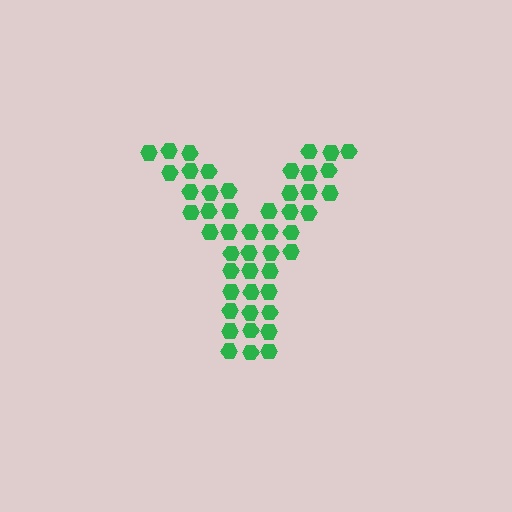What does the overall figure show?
The overall figure shows the letter Y.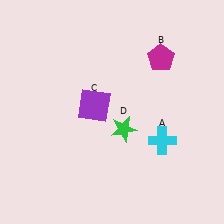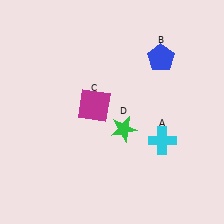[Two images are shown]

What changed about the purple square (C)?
In Image 1, C is purple. In Image 2, it changed to magenta.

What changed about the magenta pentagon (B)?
In Image 1, B is magenta. In Image 2, it changed to blue.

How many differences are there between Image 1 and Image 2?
There are 2 differences between the two images.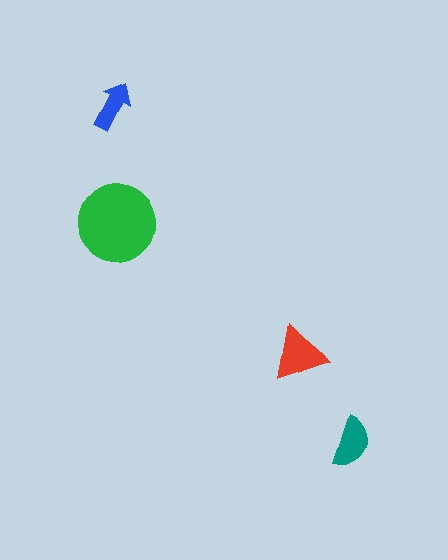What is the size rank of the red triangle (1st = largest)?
2nd.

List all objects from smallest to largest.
The blue arrow, the teal semicircle, the red triangle, the green circle.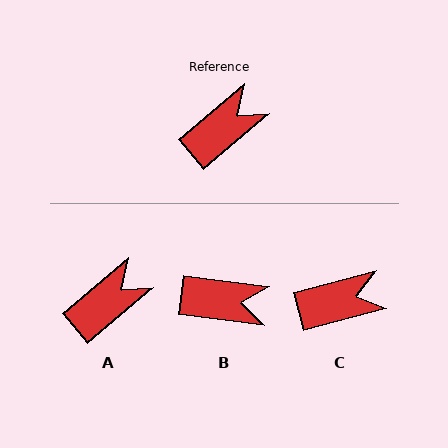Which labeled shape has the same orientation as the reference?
A.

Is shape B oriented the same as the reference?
No, it is off by about 48 degrees.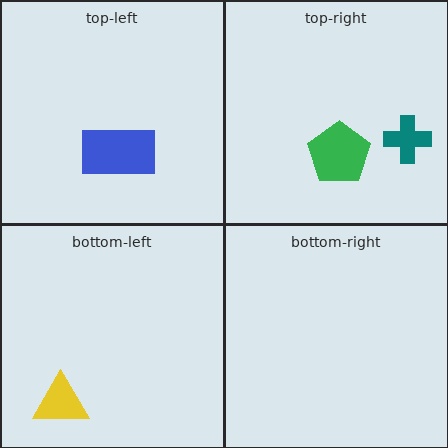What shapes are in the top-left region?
The blue rectangle.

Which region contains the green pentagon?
The top-right region.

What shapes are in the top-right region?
The green pentagon, the teal cross.